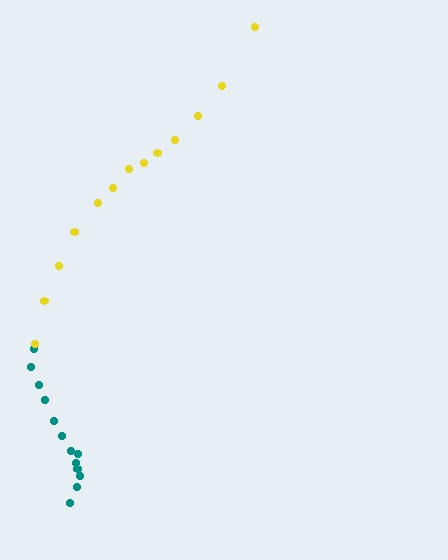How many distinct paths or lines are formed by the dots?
There are 2 distinct paths.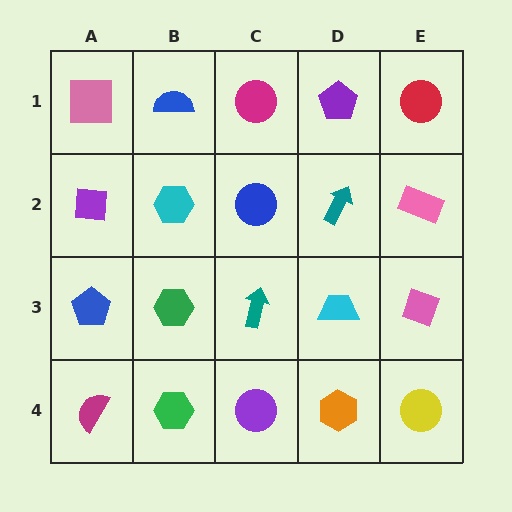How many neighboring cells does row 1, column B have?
3.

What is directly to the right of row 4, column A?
A green hexagon.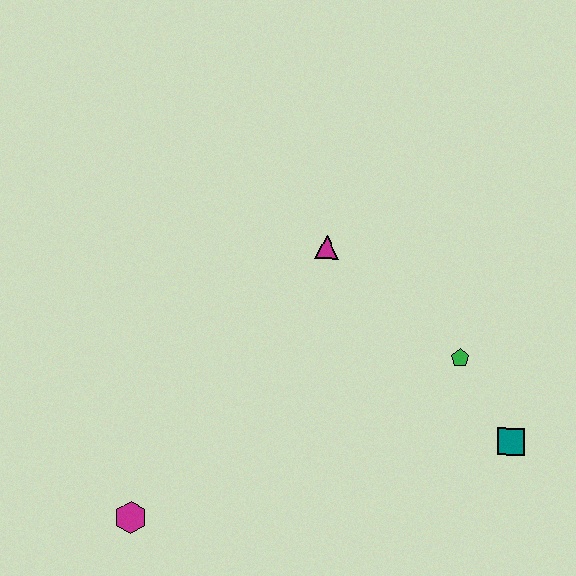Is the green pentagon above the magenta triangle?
No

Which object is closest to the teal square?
The green pentagon is closest to the teal square.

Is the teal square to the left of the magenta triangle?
No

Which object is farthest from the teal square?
The magenta hexagon is farthest from the teal square.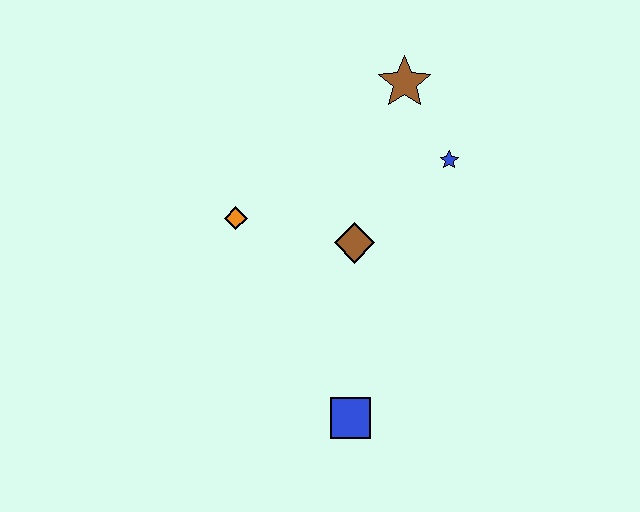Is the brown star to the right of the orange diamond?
Yes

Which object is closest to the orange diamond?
The brown diamond is closest to the orange diamond.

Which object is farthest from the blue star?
The blue square is farthest from the blue star.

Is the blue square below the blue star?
Yes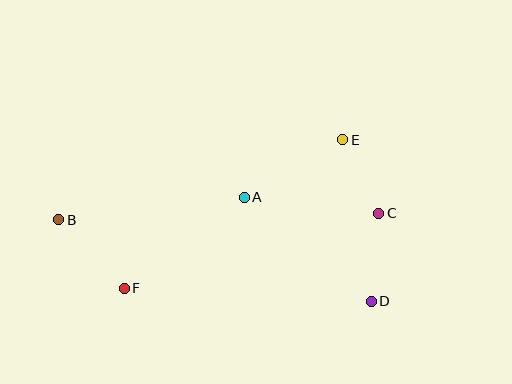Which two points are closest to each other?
Points C and E are closest to each other.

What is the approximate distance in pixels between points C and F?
The distance between C and F is approximately 266 pixels.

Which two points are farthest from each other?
Points B and D are farthest from each other.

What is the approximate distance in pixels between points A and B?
The distance between A and B is approximately 187 pixels.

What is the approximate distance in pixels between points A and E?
The distance between A and E is approximately 114 pixels.